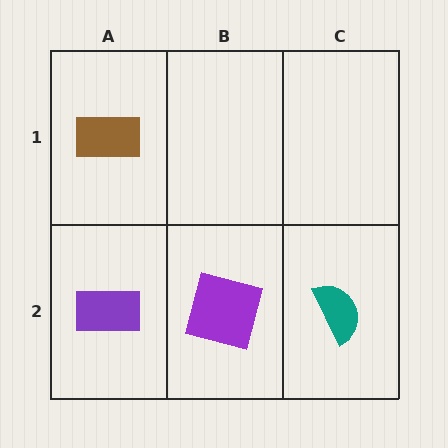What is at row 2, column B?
A purple square.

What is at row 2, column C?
A teal semicircle.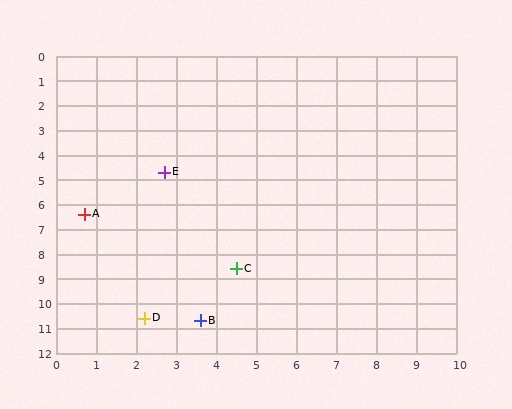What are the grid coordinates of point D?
Point D is at approximately (2.2, 10.6).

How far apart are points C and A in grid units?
Points C and A are about 4.4 grid units apart.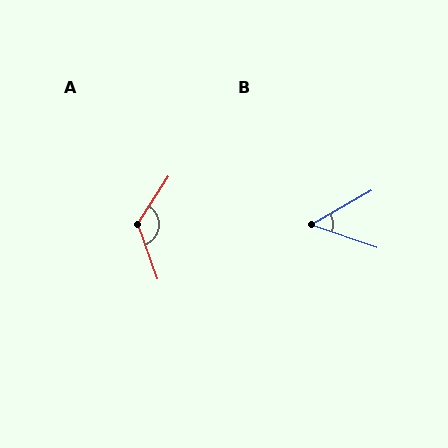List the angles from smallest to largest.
B (49°), A (128°).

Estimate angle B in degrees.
Approximately 49 degrees.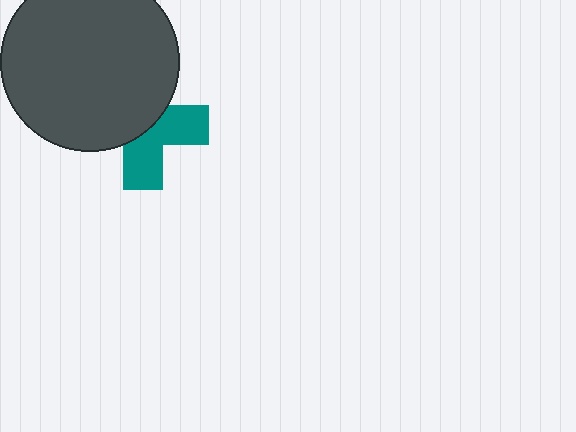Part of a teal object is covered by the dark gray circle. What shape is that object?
It is a cross.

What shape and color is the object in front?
The object in front is a dark gray circle.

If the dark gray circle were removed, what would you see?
You would see the complete teal cross.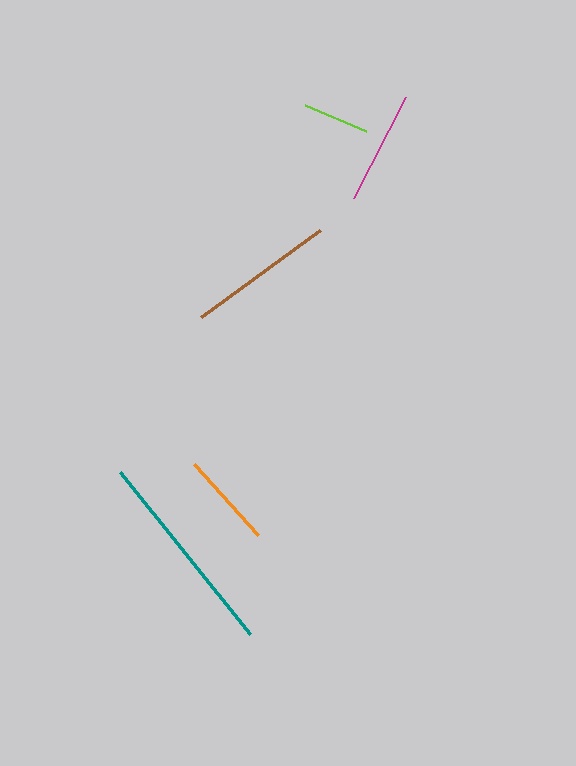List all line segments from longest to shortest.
From longest to shortest: teal, brown, magenta, orange, lime.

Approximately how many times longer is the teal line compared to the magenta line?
The teal line is approximately 1.8 times the length of the magenta line.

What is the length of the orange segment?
The orange segment is approximately 95 pixels long.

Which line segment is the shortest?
The lime line is the shortest at approximately 66 pixels.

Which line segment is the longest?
The teal line is the longest at approximately 208 pixels.